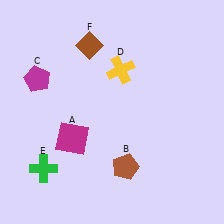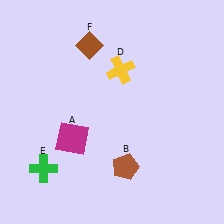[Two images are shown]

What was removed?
The magenta pentagon (C) was removed in Image 2.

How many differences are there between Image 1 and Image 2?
There is 1 difference between the two images.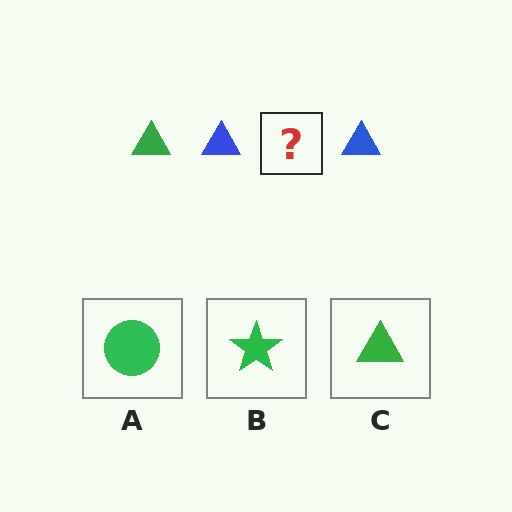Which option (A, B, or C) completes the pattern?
C.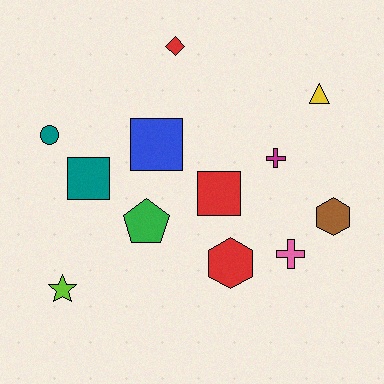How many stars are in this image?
There is 1 star.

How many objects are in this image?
There are 12 objects.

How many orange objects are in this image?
There are no orange objects.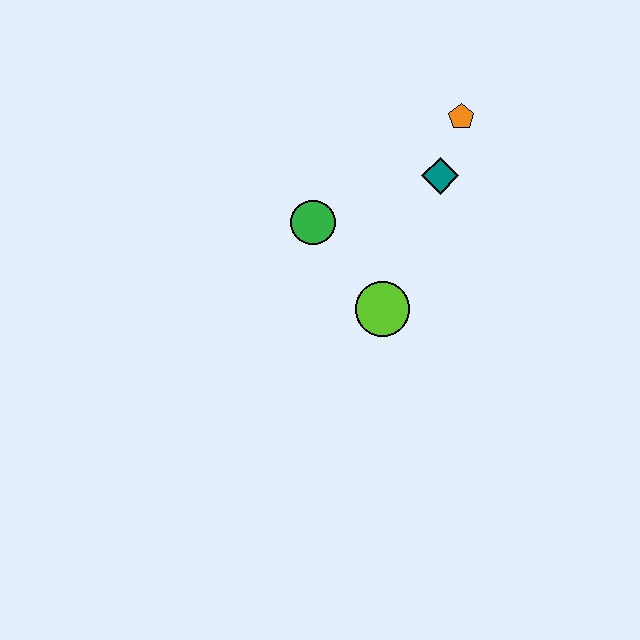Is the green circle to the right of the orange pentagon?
No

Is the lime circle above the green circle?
No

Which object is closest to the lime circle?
The green circle is closest to the lime circle.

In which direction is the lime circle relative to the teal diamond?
The lime circle is below the teal diamond.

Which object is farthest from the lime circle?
The orange pentagon is farthest from the lime circle.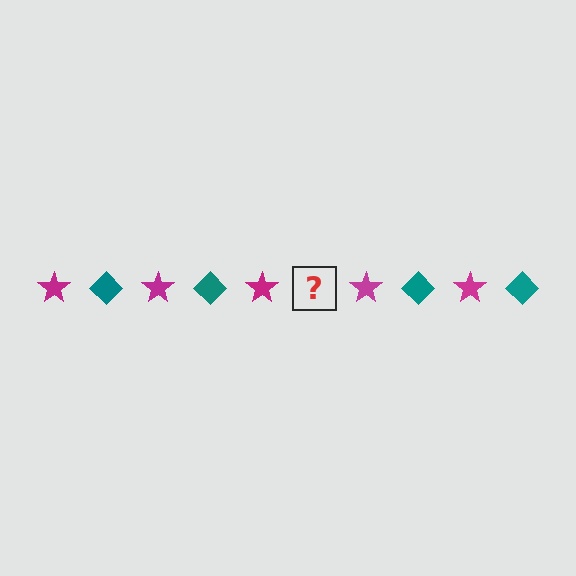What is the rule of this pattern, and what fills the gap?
The rule is that the pattern alternates between magenta star and teal diamond. The gap should be filled with a teal diamond.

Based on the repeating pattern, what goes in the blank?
The blank should be a teal diamond.